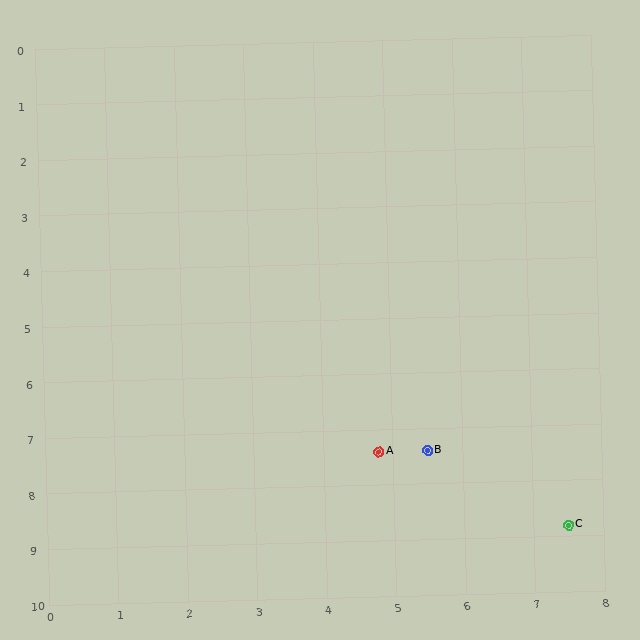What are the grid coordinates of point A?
Point A is at approximately (4.8, 7.4).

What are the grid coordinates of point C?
Point C is at approximately (7.5, 8.8).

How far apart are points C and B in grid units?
Points C and B are about 2.4 grid units apart.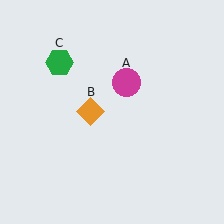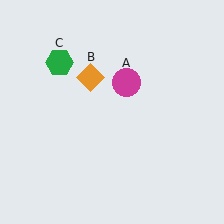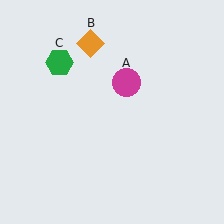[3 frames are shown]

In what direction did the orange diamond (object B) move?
The orange diamond (object B) moved up.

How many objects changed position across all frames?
1 object changed position: orange diamond (object B).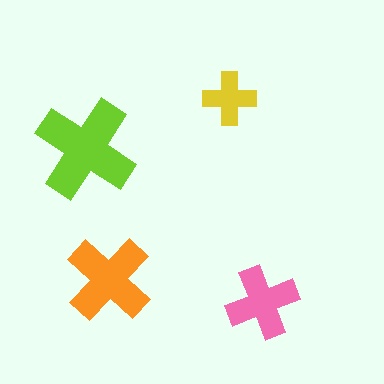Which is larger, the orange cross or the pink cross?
The orange one.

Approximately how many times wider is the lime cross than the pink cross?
About 1.5 times wider.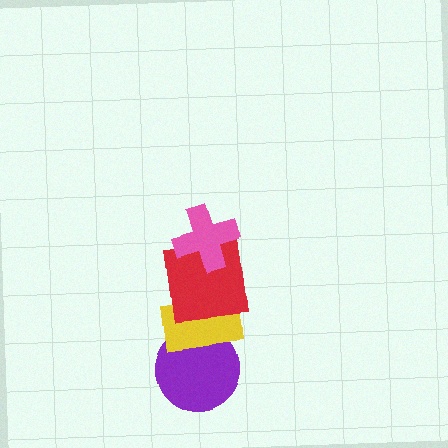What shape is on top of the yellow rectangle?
The red square is on top of the yellow rectangle.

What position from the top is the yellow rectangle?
The yellow rectangle is 3rd from the top.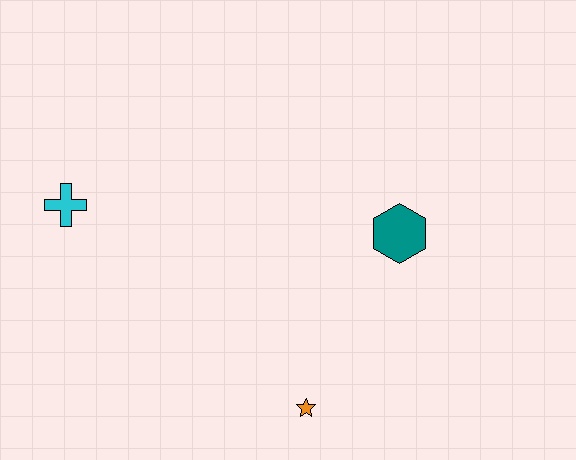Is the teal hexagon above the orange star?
Yes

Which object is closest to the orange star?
The teal hexagon is closest to the orange star.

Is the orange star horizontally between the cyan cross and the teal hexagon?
Yes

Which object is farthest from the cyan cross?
The teal hexagon is farthest from the cyan cross.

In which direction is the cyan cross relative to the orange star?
The cyan cross is to the left of the orange star.